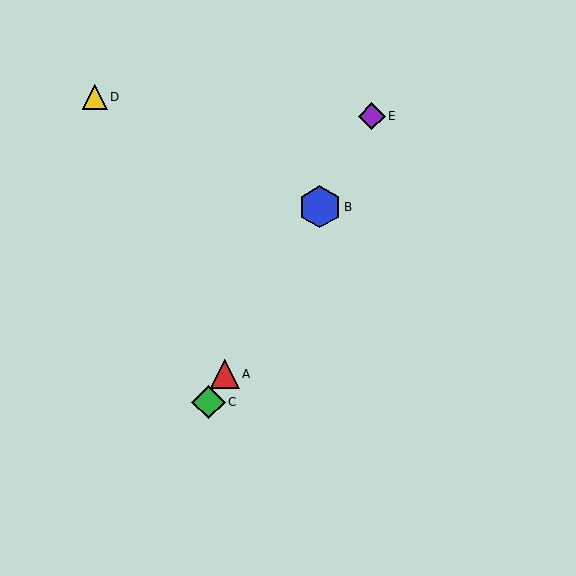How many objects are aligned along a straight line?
4 objects (A, B, C, E) are aligned along a straight line.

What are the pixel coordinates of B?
Object B is at (320, 207).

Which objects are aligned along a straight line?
Objects A, B, C, E are aligned along a straight line.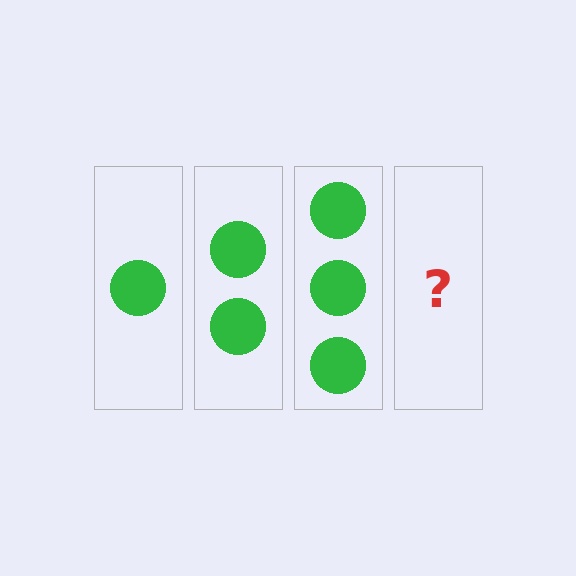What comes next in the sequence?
The next element should be 4 circles.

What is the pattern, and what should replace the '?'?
The pattern is that each step adds one more circle. The '?' should be 4 circles.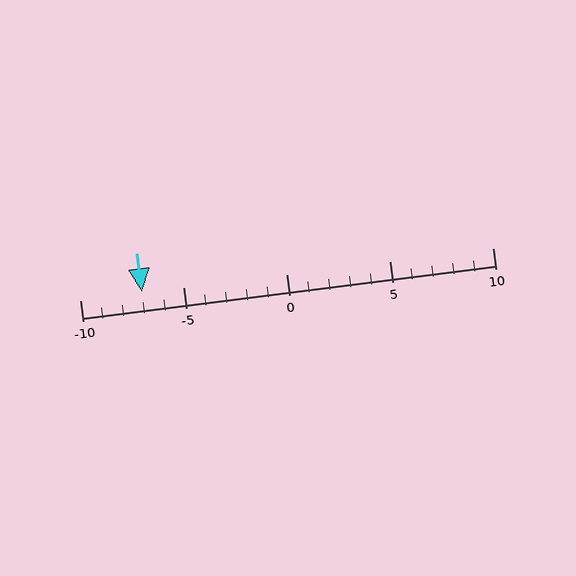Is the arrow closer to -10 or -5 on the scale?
The arrow is closer to -5.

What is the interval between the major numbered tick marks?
The major tick marks are spaced 5 units apart.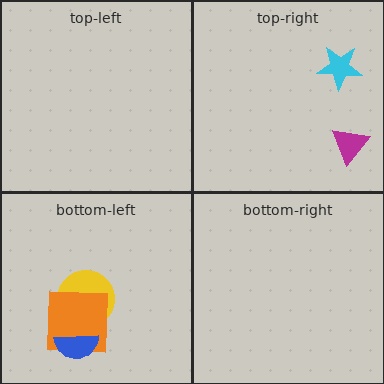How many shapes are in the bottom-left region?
3.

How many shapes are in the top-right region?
2.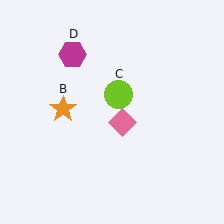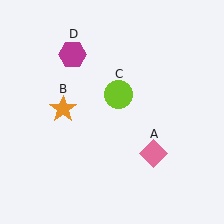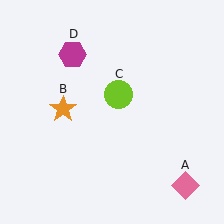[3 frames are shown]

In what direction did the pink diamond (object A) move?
The pink diamond (object A) moved down and to the right.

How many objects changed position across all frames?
1 object changed position: pink diamond (object A).